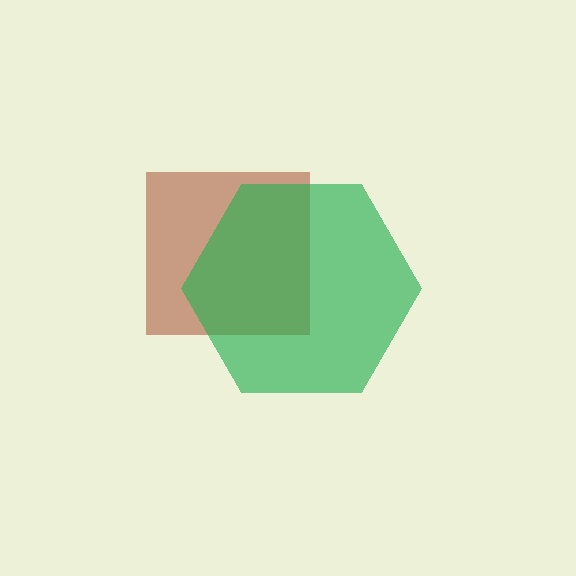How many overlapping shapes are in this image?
There are 2 overlapping shapes in the image.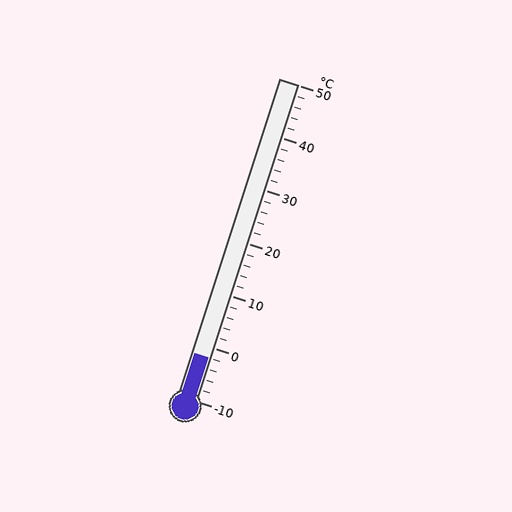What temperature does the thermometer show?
The thermometer shows approximately -2°C.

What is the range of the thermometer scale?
The thermometer scale ranges from -10°C to 50°C.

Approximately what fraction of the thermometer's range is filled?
The thermometer is filled to approximately 15% of its range.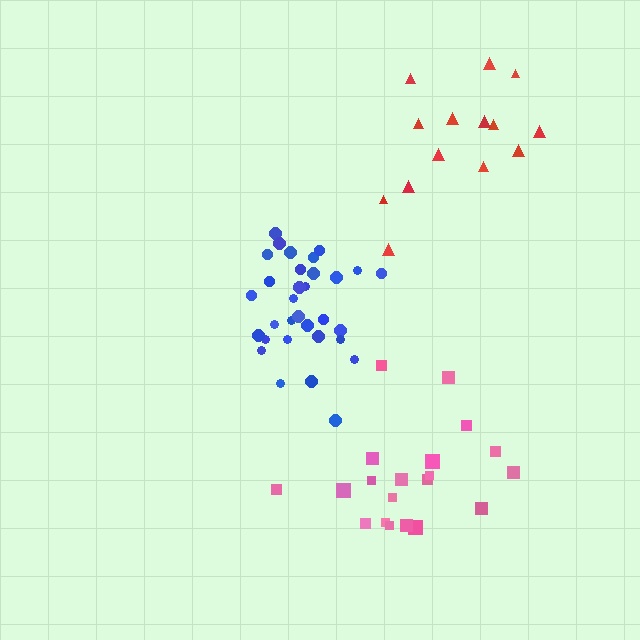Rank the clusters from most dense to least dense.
blue, pink, red.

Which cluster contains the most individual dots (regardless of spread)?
Blue (33).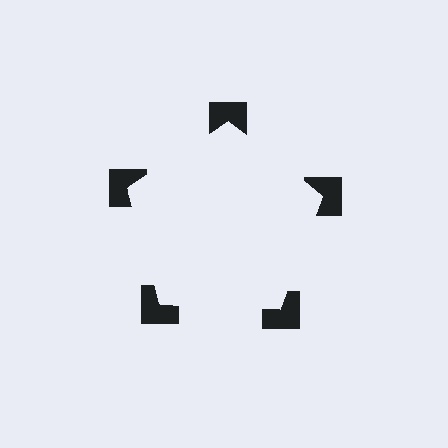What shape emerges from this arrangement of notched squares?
An illusory pentagon — its edges are inferred from the aligned wedge cuts in the notched squares, not physically drawn.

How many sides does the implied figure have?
5 sides.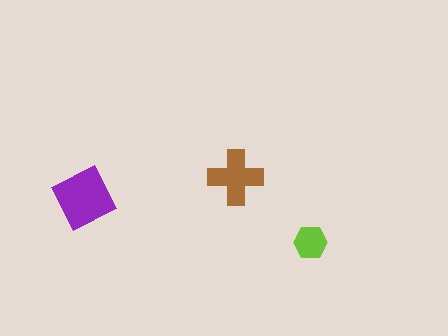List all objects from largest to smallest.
The purple diamond, the brown cross, the lime hexagon.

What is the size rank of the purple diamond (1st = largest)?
1st.